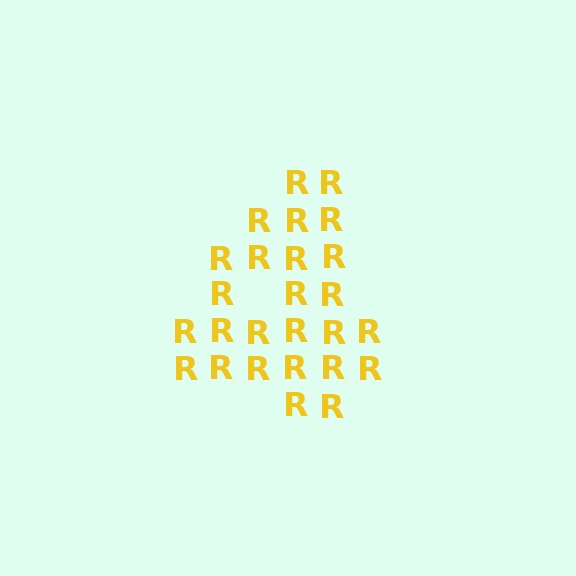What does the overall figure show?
The overall figure shows the digit 4.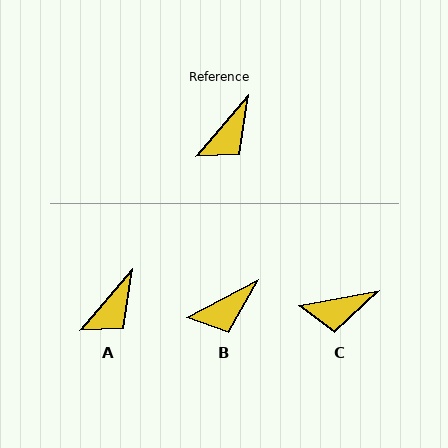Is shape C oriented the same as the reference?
No, it is off by about 39 degrees.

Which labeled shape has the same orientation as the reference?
A.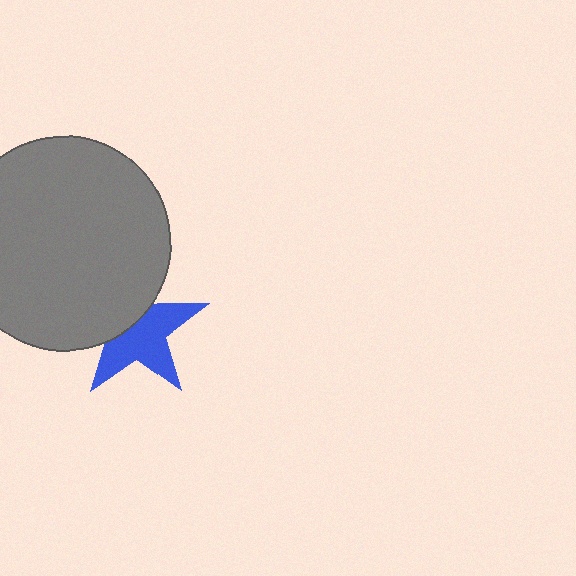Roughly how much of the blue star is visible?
About half of it is visible (roughly 60%).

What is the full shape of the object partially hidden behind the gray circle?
The partially hidden object is a blue star.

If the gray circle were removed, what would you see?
You would see the complete blue star.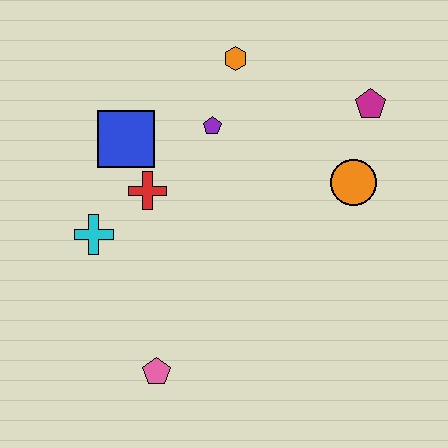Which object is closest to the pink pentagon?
The cyan cross is closest to the pink pentagon.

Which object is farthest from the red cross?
The magenta pentagon is farthest from the red cross.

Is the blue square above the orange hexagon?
No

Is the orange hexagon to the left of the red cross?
No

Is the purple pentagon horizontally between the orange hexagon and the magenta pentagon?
No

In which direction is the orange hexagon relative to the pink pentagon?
The orange hexagon is above the pink pentagon.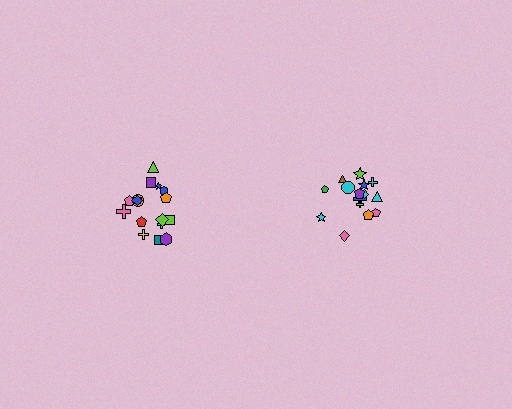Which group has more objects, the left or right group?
The left group.